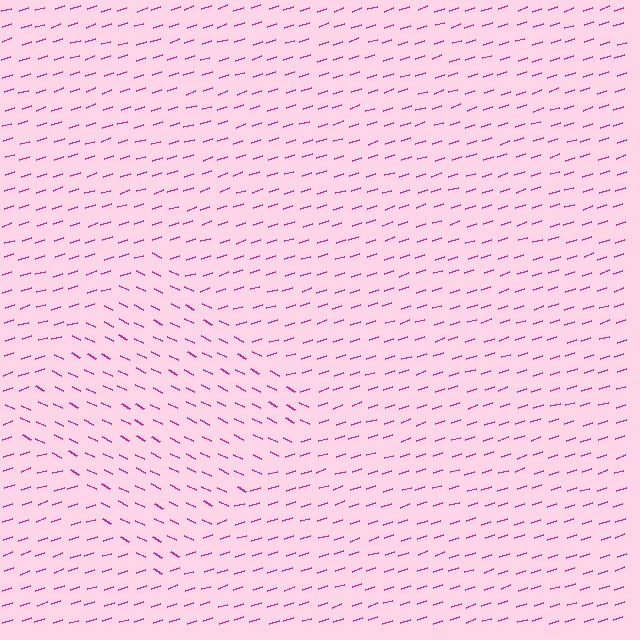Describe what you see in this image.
The image is filled with small magenta line segments. A diamond region in the image has lines oriented differently from the surrounding lines, creating a visible texture boundary.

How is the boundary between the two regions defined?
The boundary is defined purely by a change in line orientation (approximately 45 degrees difference). All lines are the same color and thickness.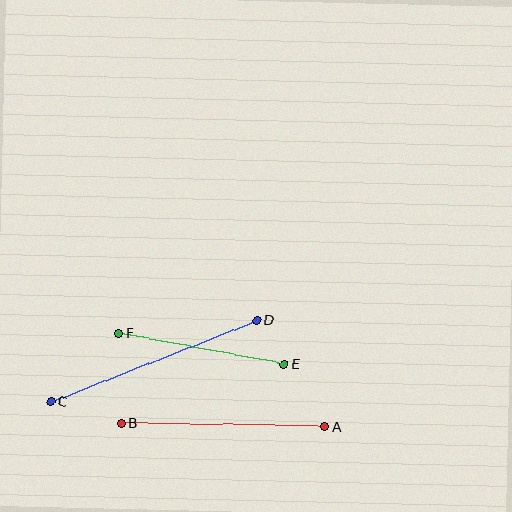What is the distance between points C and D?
The distance is approximately 221 pixels.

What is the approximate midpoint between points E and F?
The midpoint is at approximately (202, 349) pixels.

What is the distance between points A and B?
The distance is approximately 204 pixels.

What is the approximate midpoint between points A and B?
The midpoint is at approximately (223, 425) pixels.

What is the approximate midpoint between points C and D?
The midpoint is at approximately (154, 361) pixels.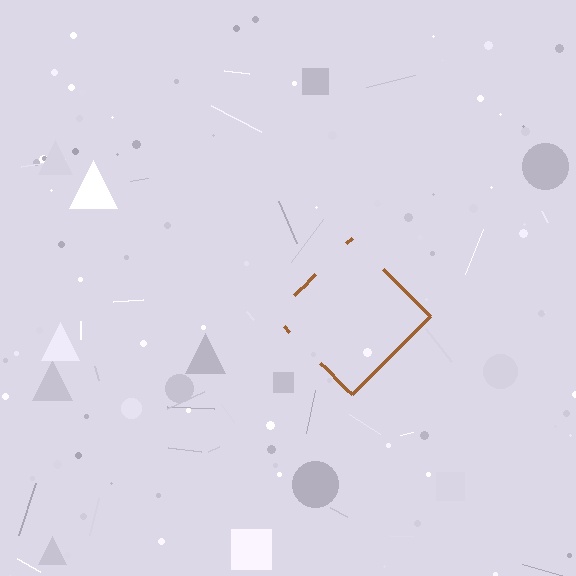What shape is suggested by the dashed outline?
The dashed outline suggests a diamond.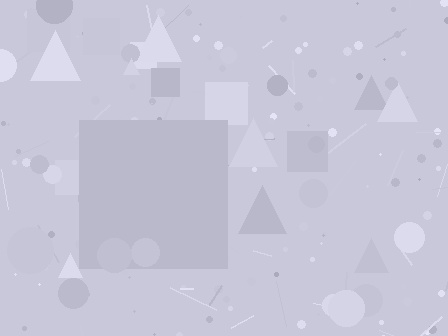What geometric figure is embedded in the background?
A square is embedded in the background.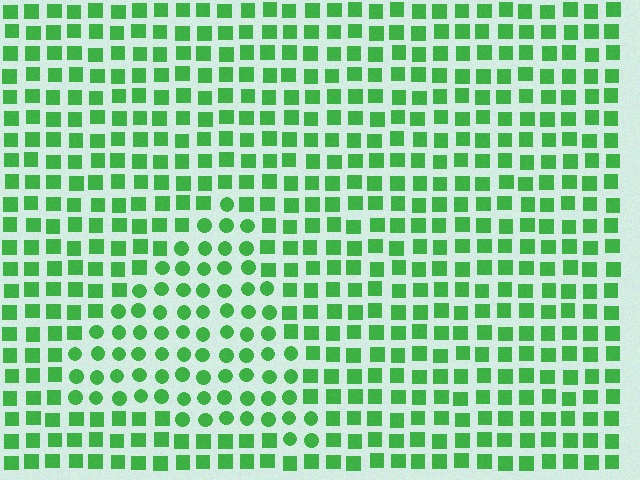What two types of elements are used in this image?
The image uses circles inside the triangle region and squares outside it.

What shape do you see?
I see a triangle.